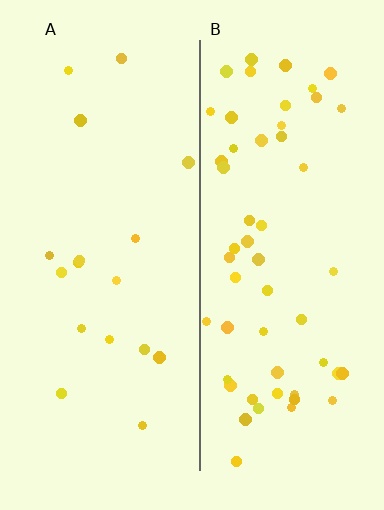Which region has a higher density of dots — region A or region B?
B (the right).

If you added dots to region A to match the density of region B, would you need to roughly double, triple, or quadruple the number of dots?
Approximately triple.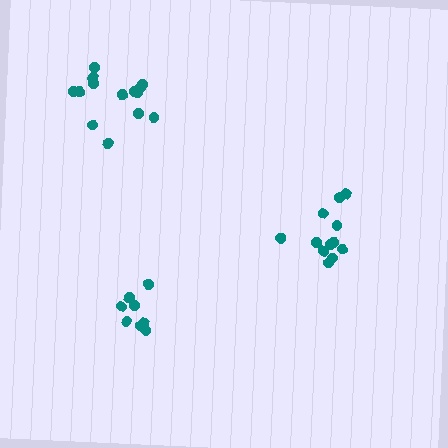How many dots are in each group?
Group 1: 12 dots, Group 2: 14 dots, Group 3: 9 dots (35 total).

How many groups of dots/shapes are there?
There are 3 groups.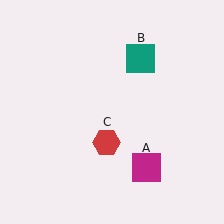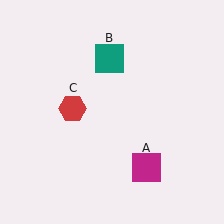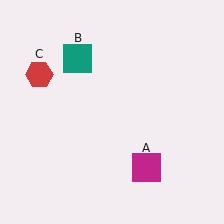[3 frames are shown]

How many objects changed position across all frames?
2 objects changed position: teal square (object B), red hexagon (object C).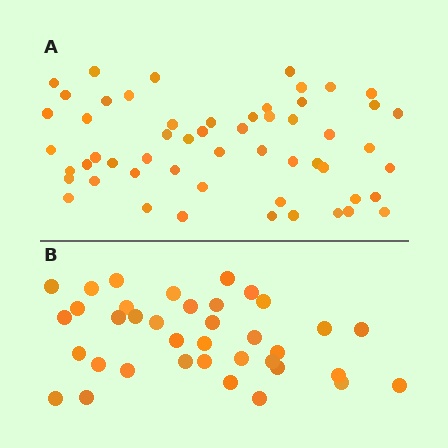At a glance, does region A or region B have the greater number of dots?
Region A (the top region) has more dots.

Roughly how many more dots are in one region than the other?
Region A has approximately 20 more dots than region B.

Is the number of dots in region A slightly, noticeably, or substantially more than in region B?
Region A has substantially more. The ratio is roughly 1.5 to 1.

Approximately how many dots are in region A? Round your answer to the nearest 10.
About 60 dots. (The exact count is 55, which rounds to 60.)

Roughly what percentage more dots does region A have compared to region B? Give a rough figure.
About 50% more.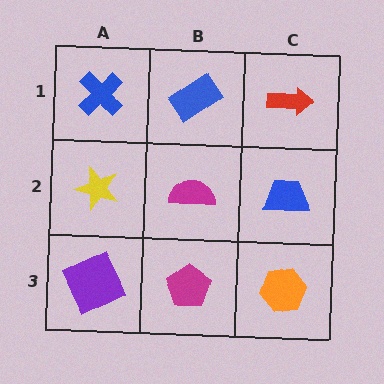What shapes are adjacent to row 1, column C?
A blue trapezoid (row 2, column C), a blue rectangle (row 1, column B).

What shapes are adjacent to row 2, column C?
A red arrow (row 1, column C), an orange hexagon (row 3, column C), a magenta semicircle (row 2, column B).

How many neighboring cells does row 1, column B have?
3.